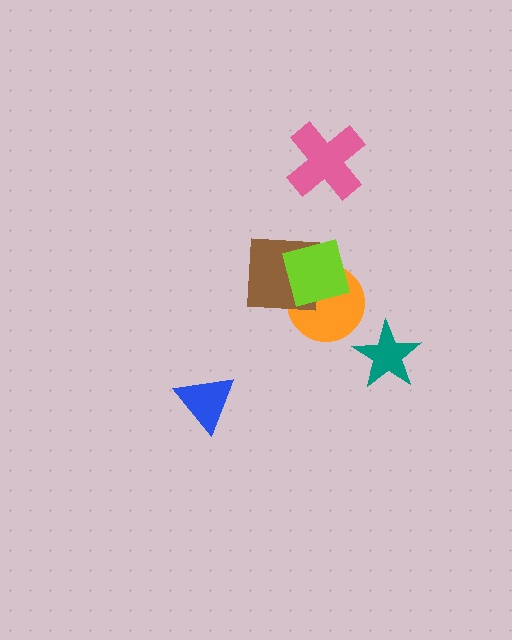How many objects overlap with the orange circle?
2 objects overlap with the orange circle.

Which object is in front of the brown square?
The lime square is in front of the brown square.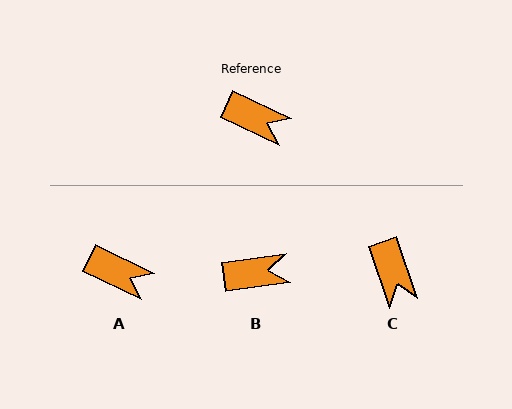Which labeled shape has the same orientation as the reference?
A.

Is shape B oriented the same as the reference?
No, it is off by about 34 degrees.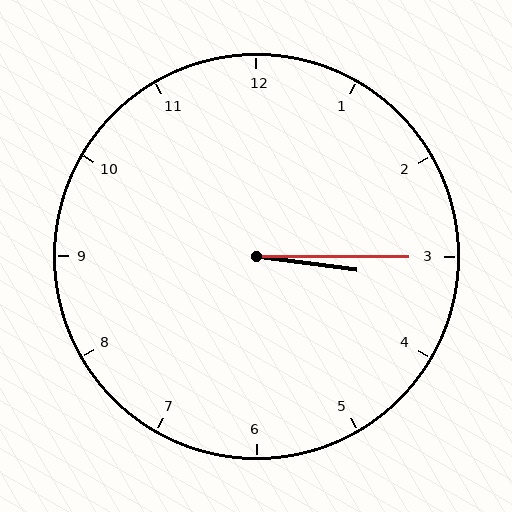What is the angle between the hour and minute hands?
Approximately 8 degrees.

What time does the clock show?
3:15.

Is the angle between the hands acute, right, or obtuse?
It is acute.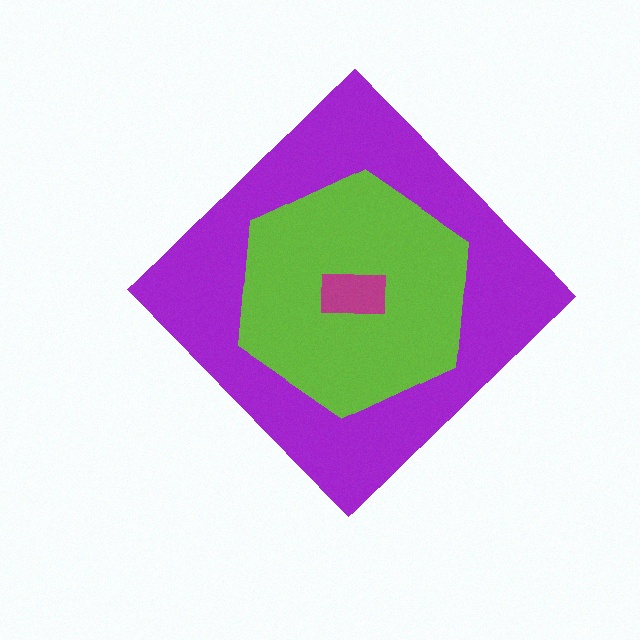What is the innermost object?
The magenta rectangle.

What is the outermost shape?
The purple diamond.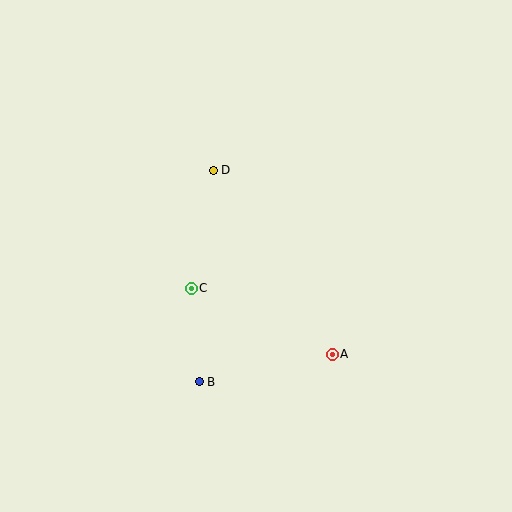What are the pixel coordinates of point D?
Point D is at (213, 170).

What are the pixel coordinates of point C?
Point C is at (191, 288).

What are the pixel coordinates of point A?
Point A is at (332, 354).